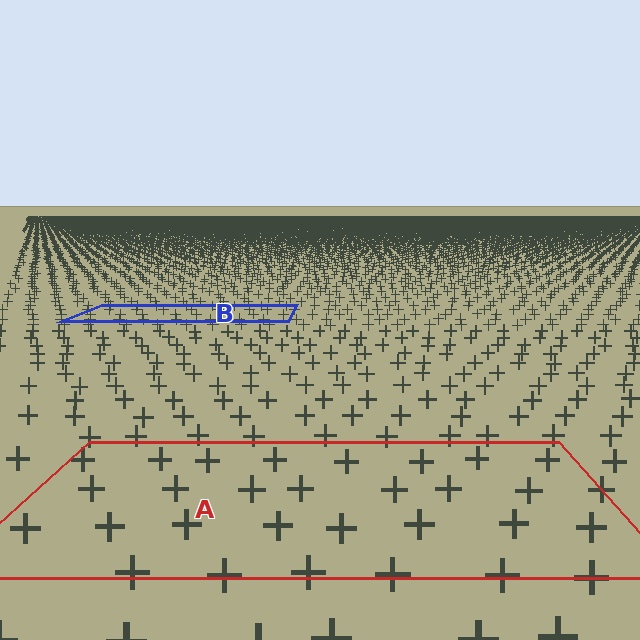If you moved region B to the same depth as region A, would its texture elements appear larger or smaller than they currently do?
They would appear larger. At a closer depth, the same texture elements are projected at a bigger on-screen size.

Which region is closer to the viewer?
Region A is closer. The texture elements there are larger and more spread out.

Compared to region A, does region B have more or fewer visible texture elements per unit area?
Region B has more texture elements per unit area — they are packed more densely because it is farther away.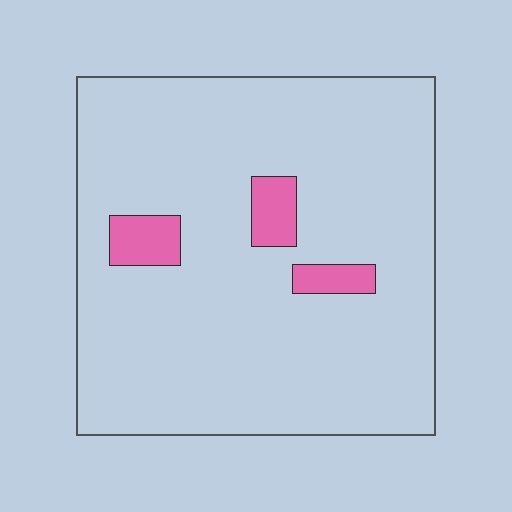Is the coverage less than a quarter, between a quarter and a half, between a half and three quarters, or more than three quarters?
Less than a quarter.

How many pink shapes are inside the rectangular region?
3.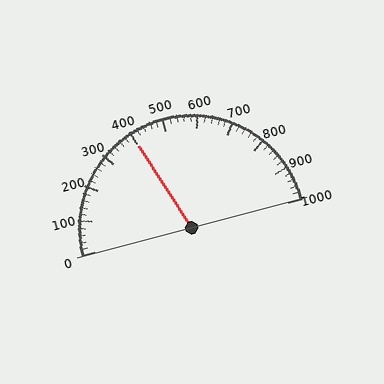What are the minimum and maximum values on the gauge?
The gauge ranges from 0 to 1000.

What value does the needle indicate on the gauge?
The needle indicates approximately 400.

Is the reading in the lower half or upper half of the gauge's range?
The reading is in the lower half of the range (0 to 1000).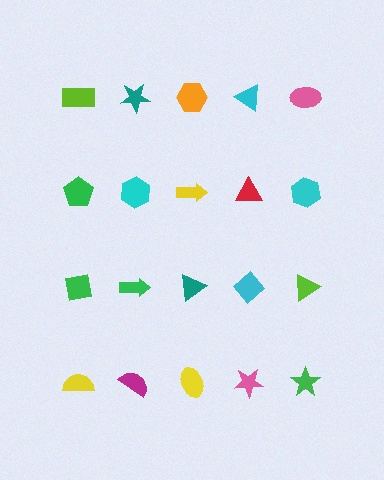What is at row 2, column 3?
A yellow arrow.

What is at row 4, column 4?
A pink star.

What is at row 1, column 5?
A pink ellipse.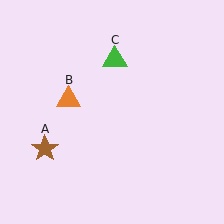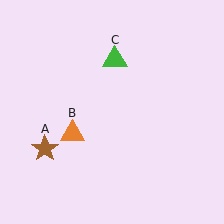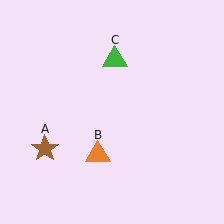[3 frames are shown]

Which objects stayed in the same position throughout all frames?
Brown star (object A) and green triangle (object C) remained stationary.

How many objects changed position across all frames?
1 object changed position: orange triangle (object B).